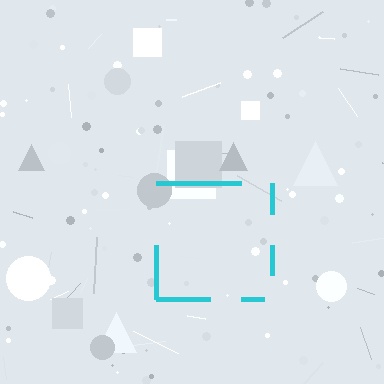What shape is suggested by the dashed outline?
The dashed outline suggests a square.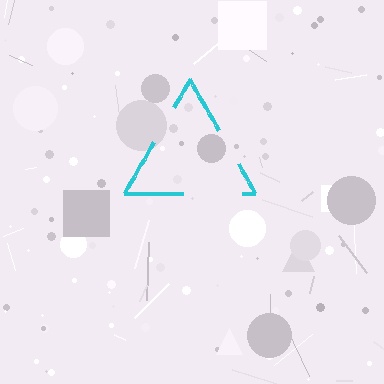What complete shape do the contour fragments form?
The contour fragments form a triangle.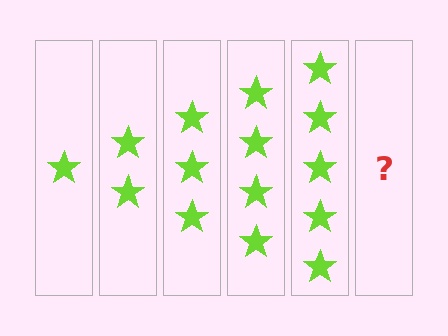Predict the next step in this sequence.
The next step is 6 stars.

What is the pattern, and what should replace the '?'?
The pattern is that each step adds one more star. The '?' should be 6 stars.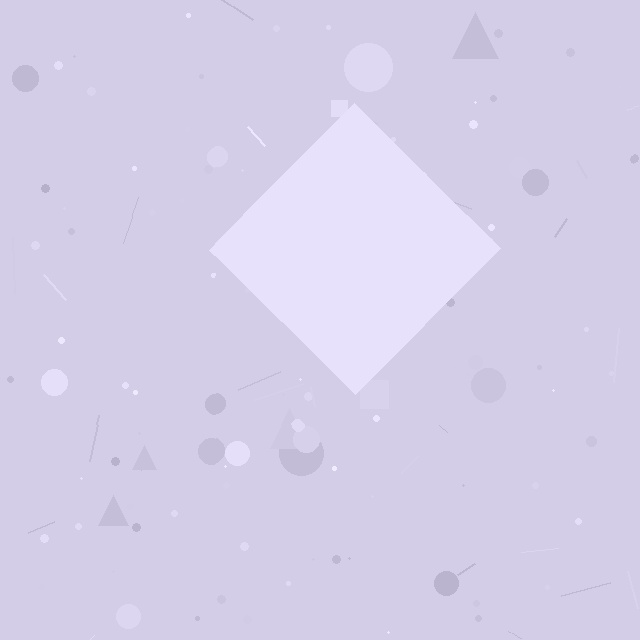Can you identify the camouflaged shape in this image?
The camouflaged shape is a diamond.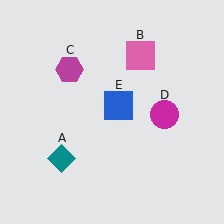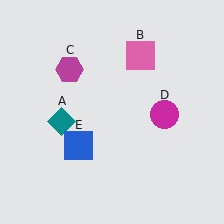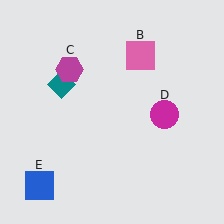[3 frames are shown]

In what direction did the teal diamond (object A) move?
The teal diamond (object A) moved up.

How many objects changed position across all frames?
2 objects changed position: teal diamond (object A), blue square (object E).